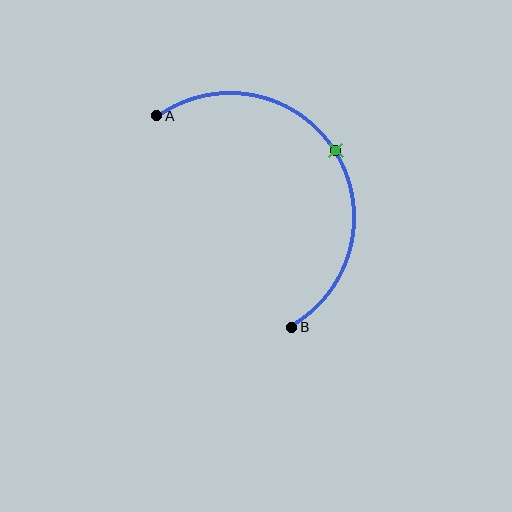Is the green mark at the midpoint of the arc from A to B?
Yes. The green mark lies on the arc at equal arc-length from both A and B — it is the arc midpoint.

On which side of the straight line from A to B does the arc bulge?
The arc bulges to the right of the straight line connecting A and B.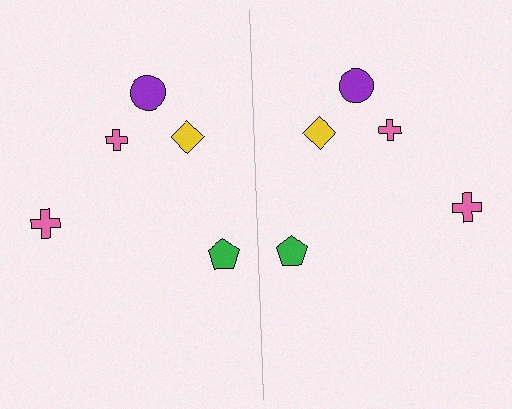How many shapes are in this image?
There are 10 shapes in this image.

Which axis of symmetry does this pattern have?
The pattern has a vertical axis of symmetry running through the center of the image.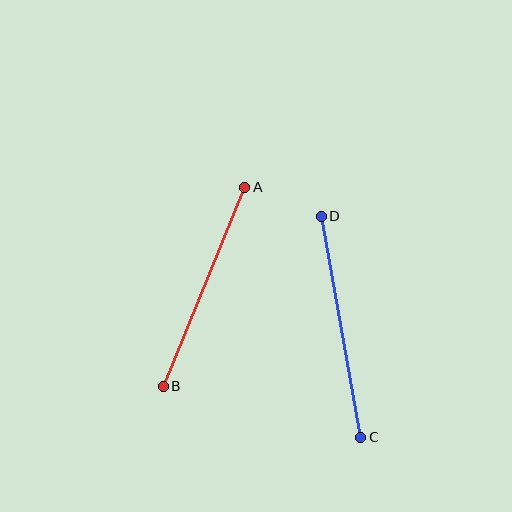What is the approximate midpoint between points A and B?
The midpoint is at approximately (204, 287) pixels.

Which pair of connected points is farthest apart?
Points C and D are farthest apart.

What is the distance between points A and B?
The distance is approximately 215 pixels.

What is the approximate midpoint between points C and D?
The midpoint is at approximately (341, 327) pixels.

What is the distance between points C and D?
The distance is approximately 225 pixels.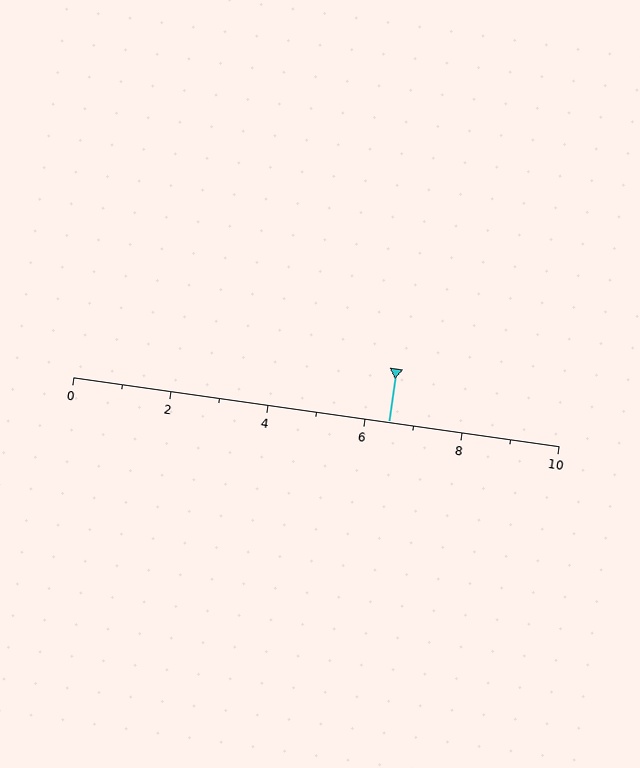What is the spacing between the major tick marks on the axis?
The major ticks are spaced 2 apart.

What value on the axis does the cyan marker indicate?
The marker indicates approximately 6.5.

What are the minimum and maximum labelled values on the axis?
The axis runs from 0 to 10.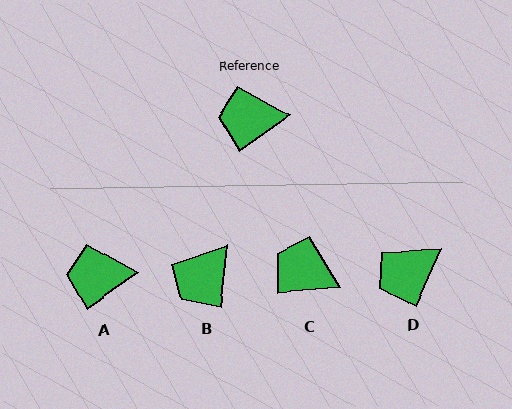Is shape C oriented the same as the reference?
No, it is off by about 30 degrees.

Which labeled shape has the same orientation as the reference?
A.